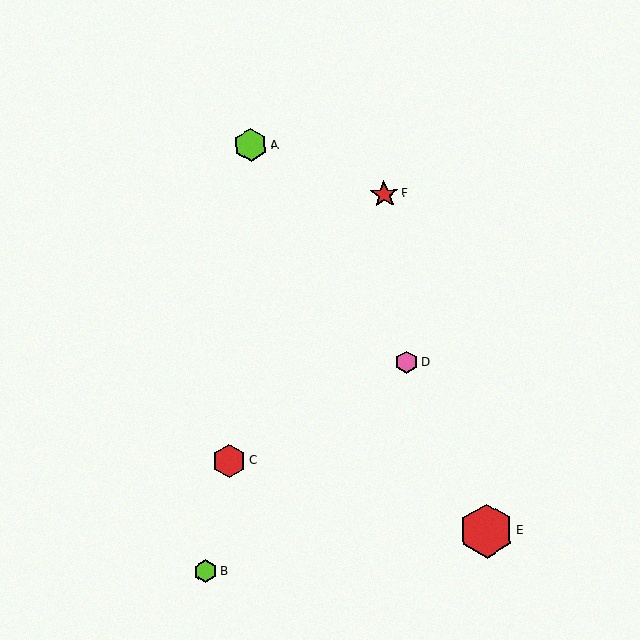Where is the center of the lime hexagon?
The center of the lime hexagon is at (206, 571).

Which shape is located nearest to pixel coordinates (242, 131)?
The lime hexagon (labeled A) at (251, 145) is nearest to that location.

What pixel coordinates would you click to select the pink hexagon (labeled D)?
Click at (407, 363) to select the pink hexagon D.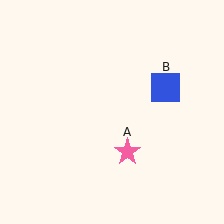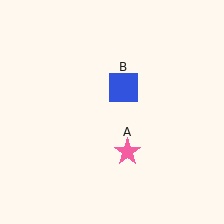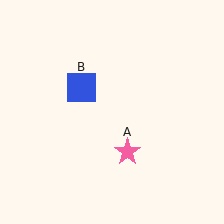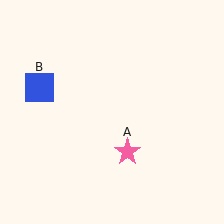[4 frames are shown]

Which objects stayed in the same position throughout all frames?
Pink star (object A) remained stationary.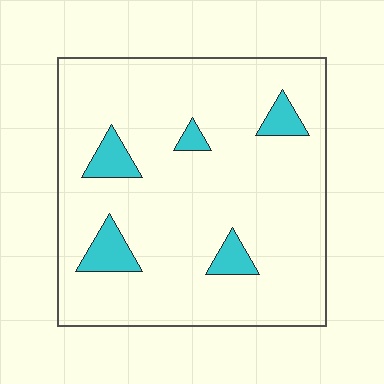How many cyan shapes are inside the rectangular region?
5.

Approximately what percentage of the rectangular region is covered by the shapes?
Approximately 10%.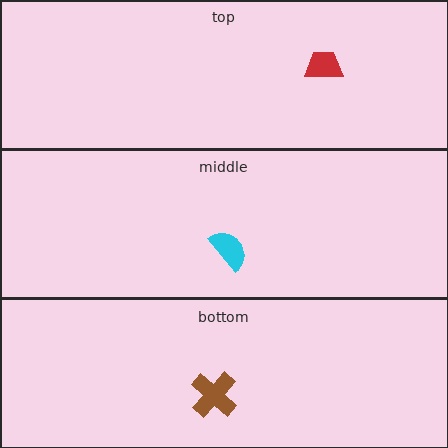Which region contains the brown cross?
The bottom region.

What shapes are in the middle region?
The cyan semicircle.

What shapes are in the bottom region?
The brown cross.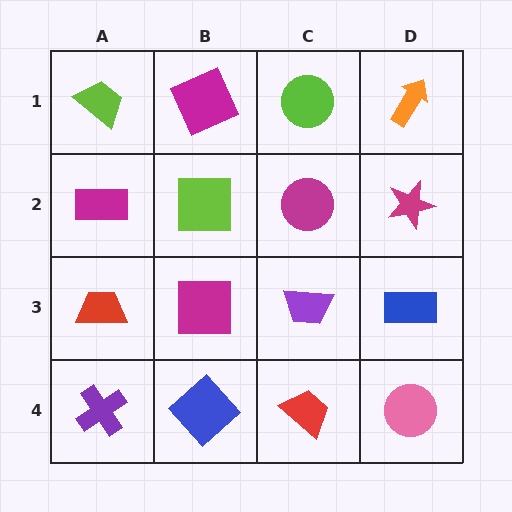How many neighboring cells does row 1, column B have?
3.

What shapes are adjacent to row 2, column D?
An orange arrow (row 1, column D), a blue rectangle (row 3, column D), a magenta circle (row 2, column C).